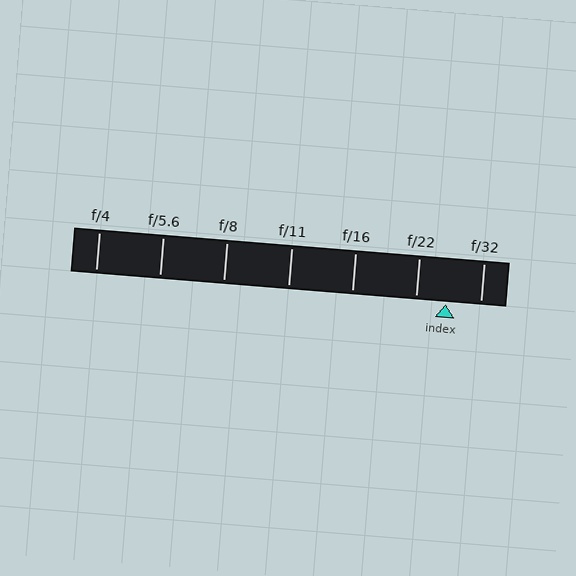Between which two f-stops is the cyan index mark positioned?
The index mark is between f/22 and f/32.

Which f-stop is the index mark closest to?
The index mark is closest to f/22.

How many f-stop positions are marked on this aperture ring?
There are 7 f-stop positions marked.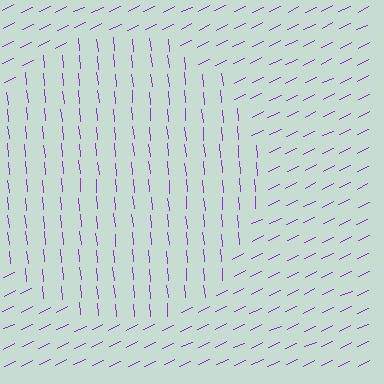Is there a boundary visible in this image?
Yes, there is a texture boundary formed by a change in line orientation.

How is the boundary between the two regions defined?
The boundary is defined purely by a change in line orientation (approximately 70 degrees difference). All lines are the same color and thickness.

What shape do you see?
I see a circle.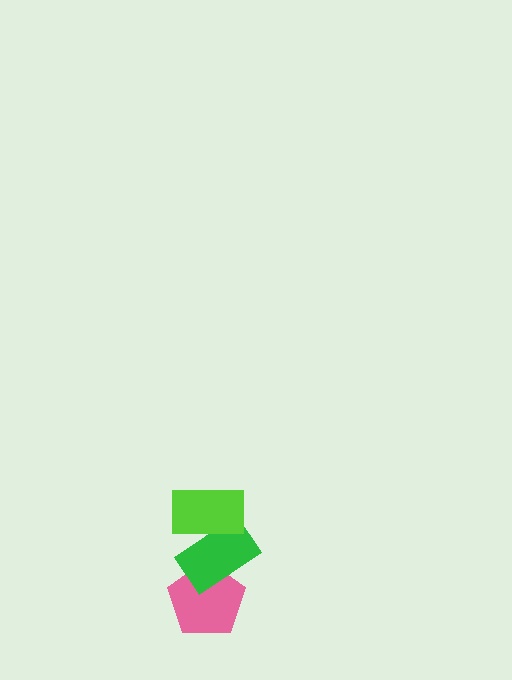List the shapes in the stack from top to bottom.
From top to bottom: the lime rectangle, the green rectangle, the pink pentagon.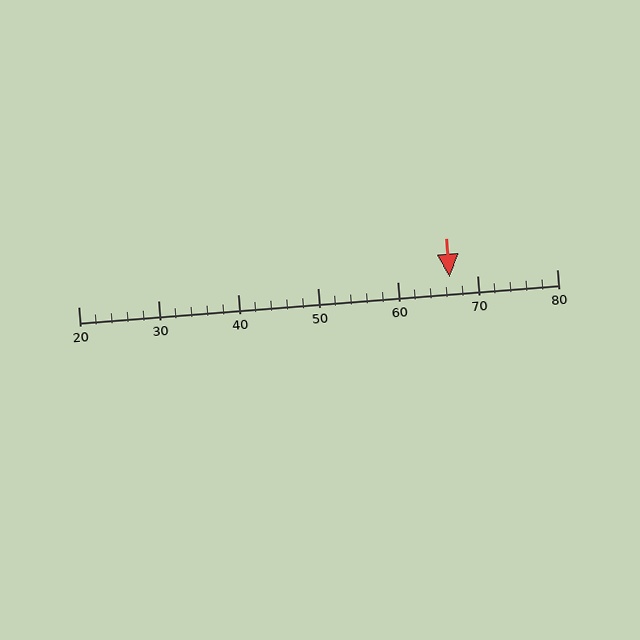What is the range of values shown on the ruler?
The ruler shows values from 20 to 80.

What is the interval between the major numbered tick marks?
The major tick marks are spaced 10 units apart.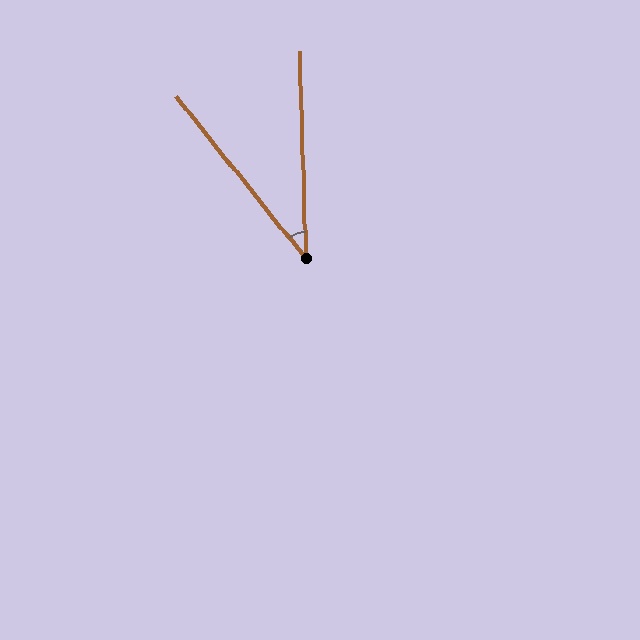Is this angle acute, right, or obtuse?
It is acute.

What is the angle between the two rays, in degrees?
Approximately 37 degrees.